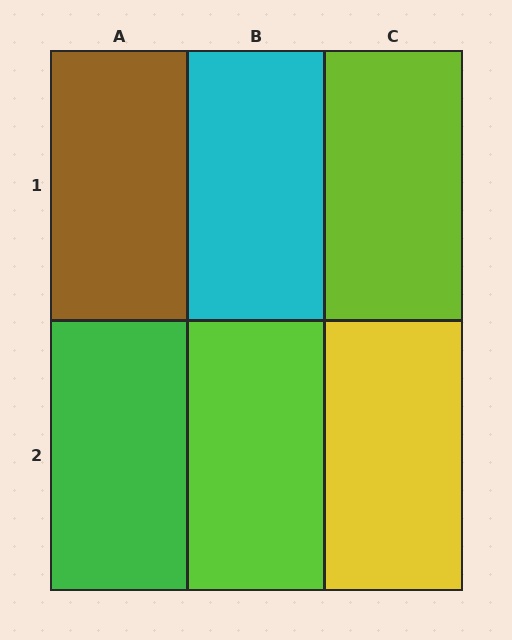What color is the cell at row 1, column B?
Cyan.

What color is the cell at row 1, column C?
Lime.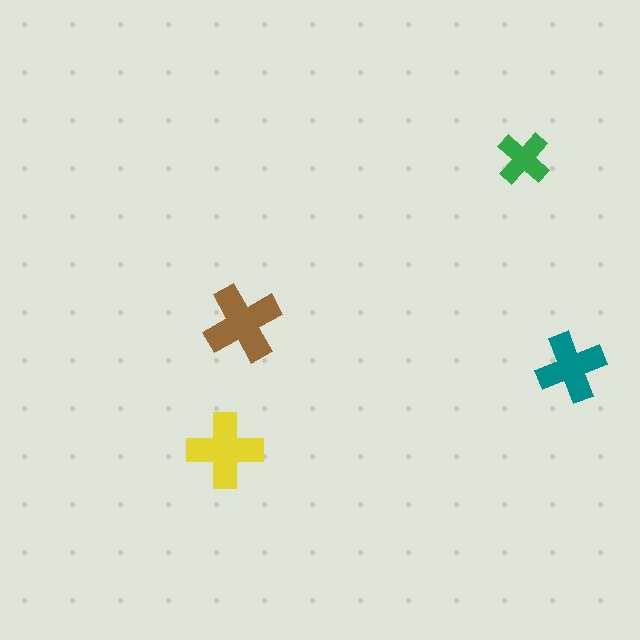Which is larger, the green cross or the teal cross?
The teal one.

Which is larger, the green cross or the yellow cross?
The yellow one.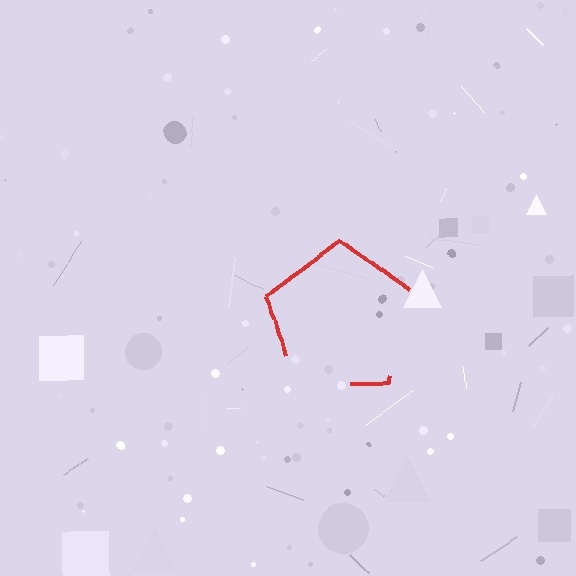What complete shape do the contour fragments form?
The contour fragments form a pentagon.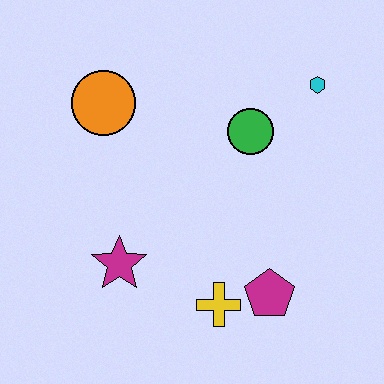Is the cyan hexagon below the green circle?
No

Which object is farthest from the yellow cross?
The cyan hexagon is farthest from the yellow cross.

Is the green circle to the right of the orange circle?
Yes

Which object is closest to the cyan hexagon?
The green circle is closest to the cyan hexagon.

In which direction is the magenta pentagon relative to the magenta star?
The magenta pentagon is to the right of the magenta star.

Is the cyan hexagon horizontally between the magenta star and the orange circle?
No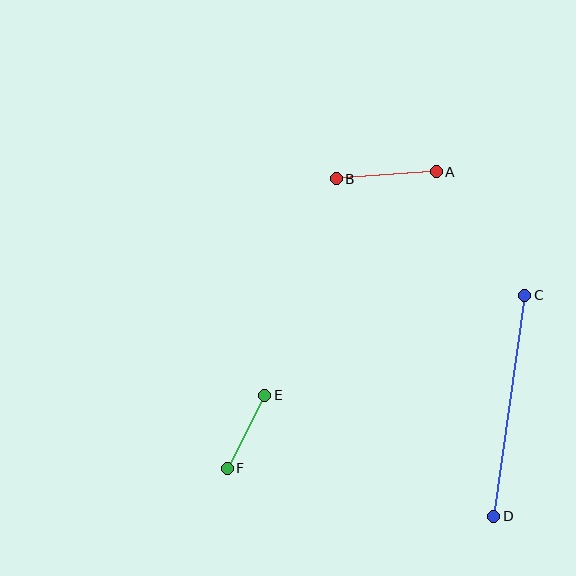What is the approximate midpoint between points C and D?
The midpoint is at approximately (509, 406) pixels.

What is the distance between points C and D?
The distance is approximately 223 pixels.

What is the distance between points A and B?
The distance is approximately 101 pixels.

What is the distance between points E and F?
The distance is approximately 82 pixels.